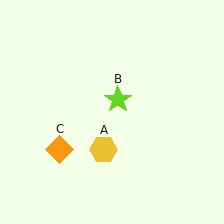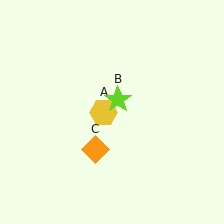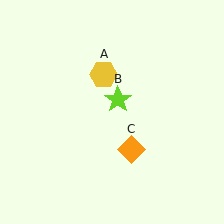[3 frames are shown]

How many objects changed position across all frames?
2 objects changed position: yellow hexagon (object A), orange diamond (object C).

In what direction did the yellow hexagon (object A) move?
The yellow hexagon (object A) moved up.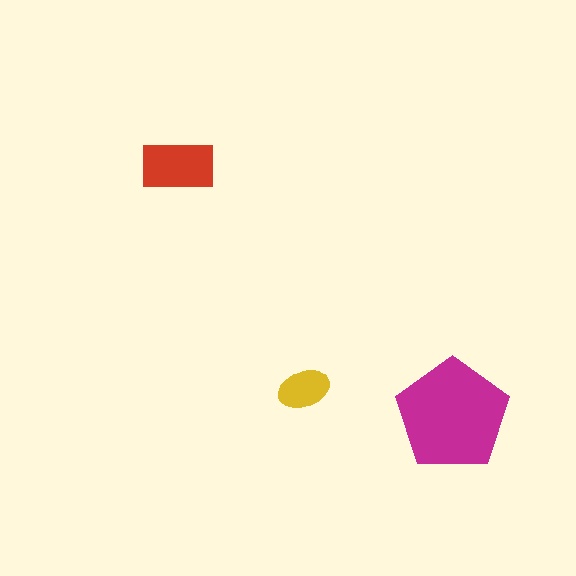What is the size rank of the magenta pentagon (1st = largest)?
1st.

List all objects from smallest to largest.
The yellow ellipse, the red rectangle, the magenta pentagon.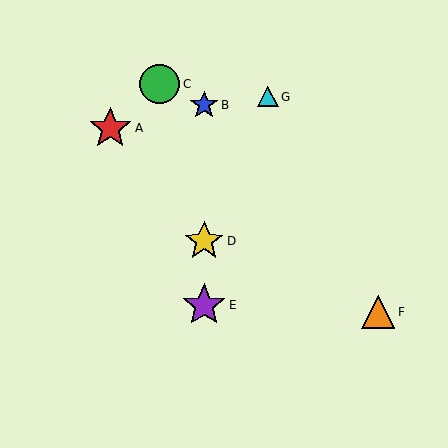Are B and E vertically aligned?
Yes, both are at x≈204.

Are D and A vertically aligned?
No, D is at x≈204 and A is at x≈110.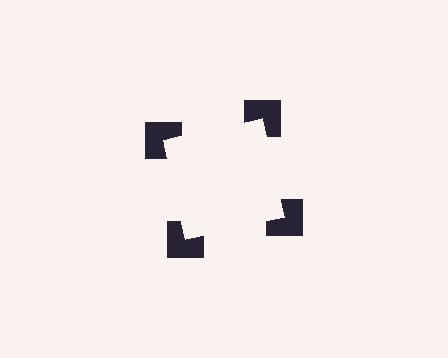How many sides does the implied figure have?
4 sides.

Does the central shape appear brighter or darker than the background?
It typically appears slightly brighter than the background, even though no actual brightness change is drawn.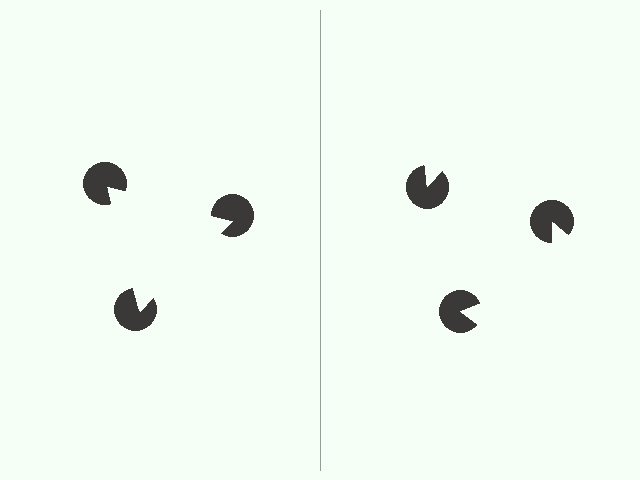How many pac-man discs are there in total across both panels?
6 — 3 on each side.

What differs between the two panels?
The pac-man discs are positioned identically on both sides; only the wedge orientations differ. On the left they align to a triangle; on the right they are misaligned.